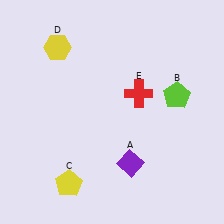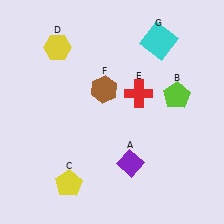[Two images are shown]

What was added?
A brown hexagon (F), a cyan square (G) were added in Image 2.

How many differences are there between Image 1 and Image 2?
There are 2 differences between the two images.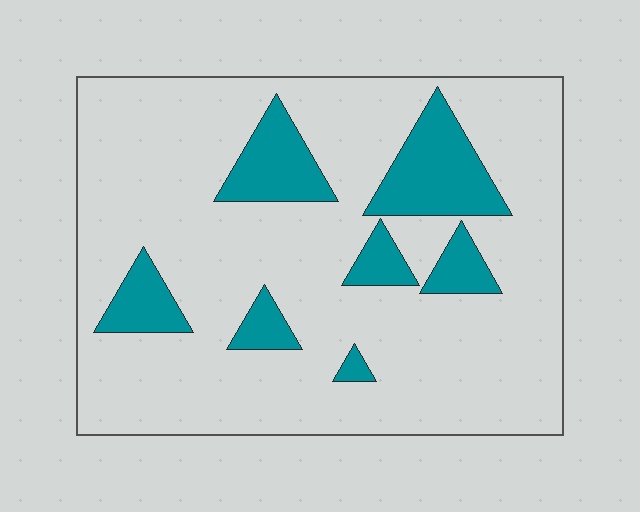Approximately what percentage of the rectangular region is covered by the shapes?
Approximately 15%.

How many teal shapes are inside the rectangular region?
7.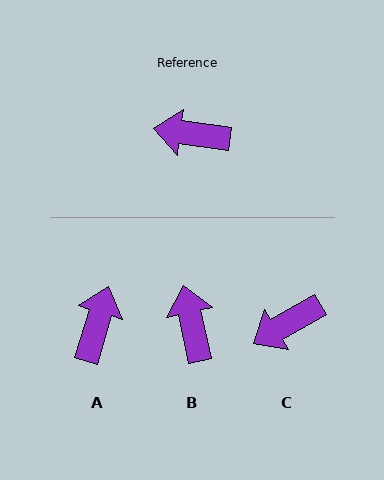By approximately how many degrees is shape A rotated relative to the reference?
Approximately 100 degrees clockwise.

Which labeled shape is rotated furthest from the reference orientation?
A, about 100 degrees away.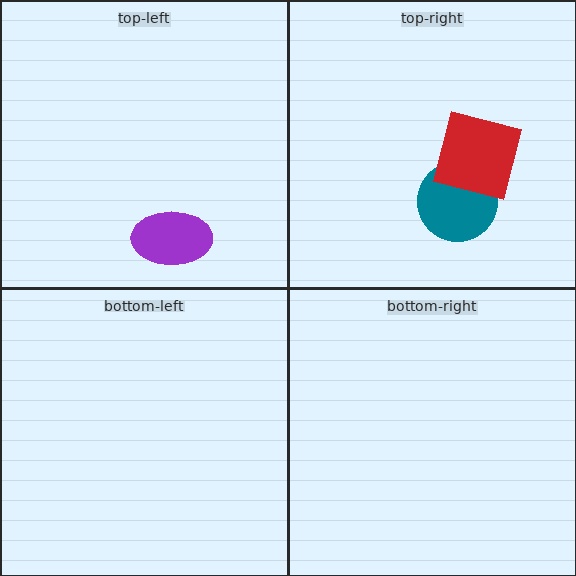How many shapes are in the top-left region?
1.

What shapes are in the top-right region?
The teal circle, the red square.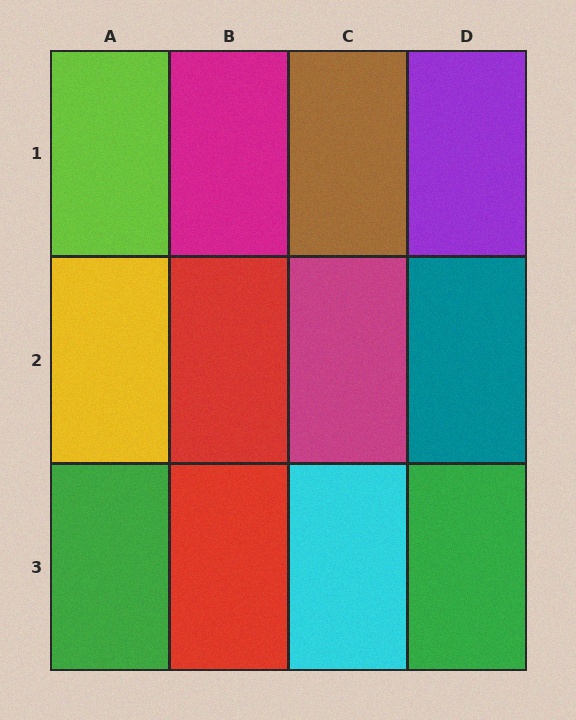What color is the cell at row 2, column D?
Teal.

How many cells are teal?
1 cell is teal.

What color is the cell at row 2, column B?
Red.